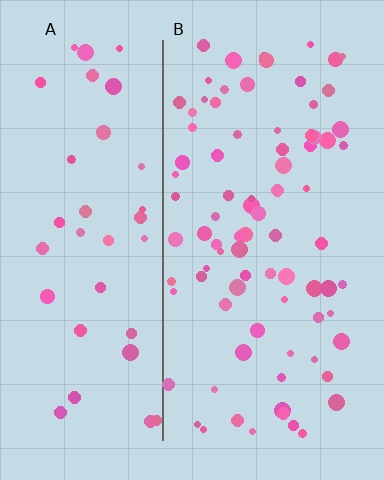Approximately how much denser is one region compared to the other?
Approximately 2.1× — region B over region A.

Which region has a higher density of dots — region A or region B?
B (the right).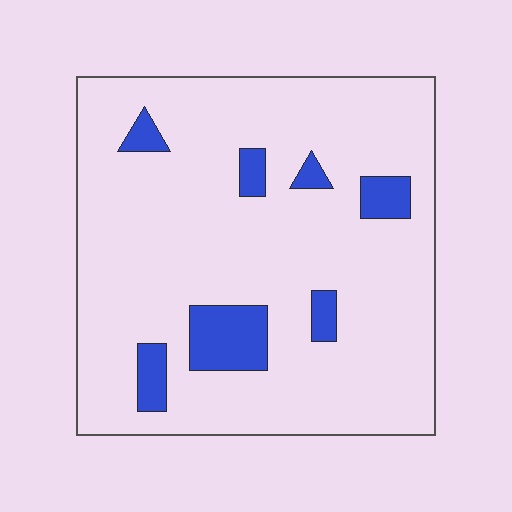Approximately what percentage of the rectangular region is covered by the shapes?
Approximately 10%.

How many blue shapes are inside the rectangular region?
7.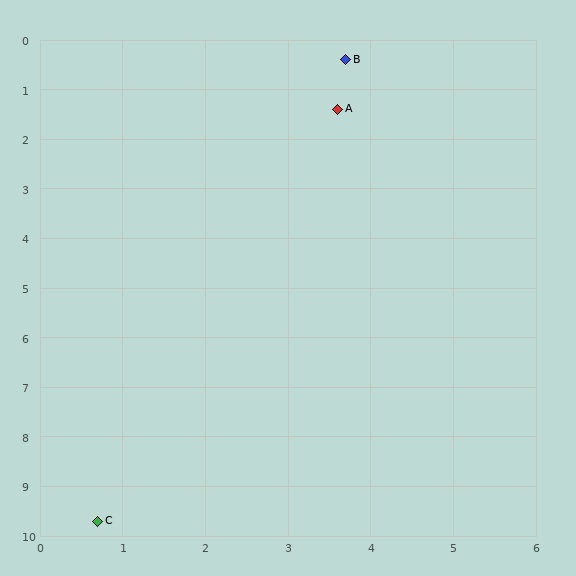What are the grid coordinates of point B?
Point B is at approximately (3.7, 0.4).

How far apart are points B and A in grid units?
Points B and A are about 1.0 grid units apart.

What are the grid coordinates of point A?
Point A is at approximately (3.6, 1.4).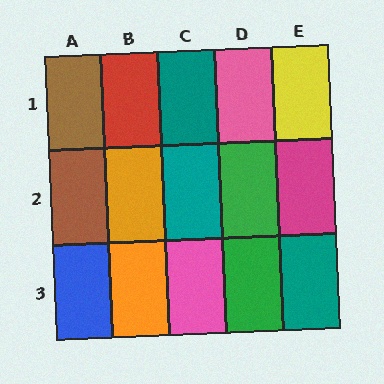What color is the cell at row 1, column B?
Red.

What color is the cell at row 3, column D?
Green.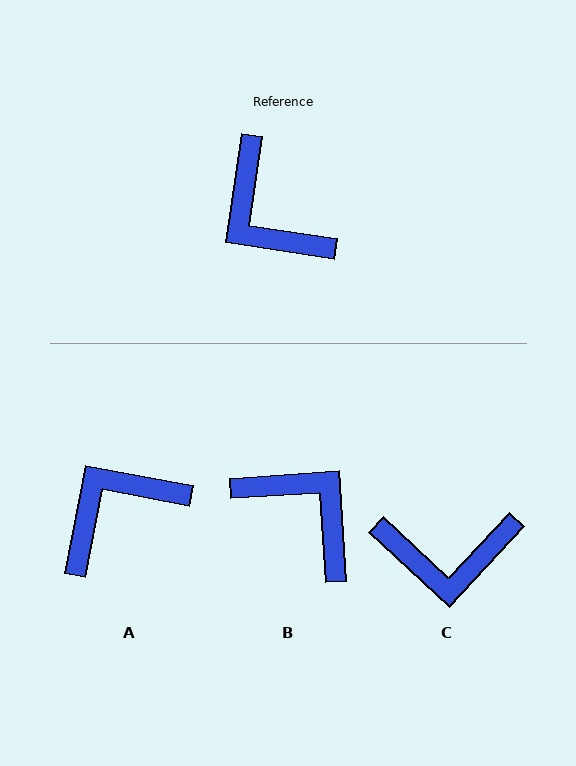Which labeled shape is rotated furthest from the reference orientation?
B, about 168 degrees away.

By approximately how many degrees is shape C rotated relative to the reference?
Approximately 56 degrees counter-clockwise.